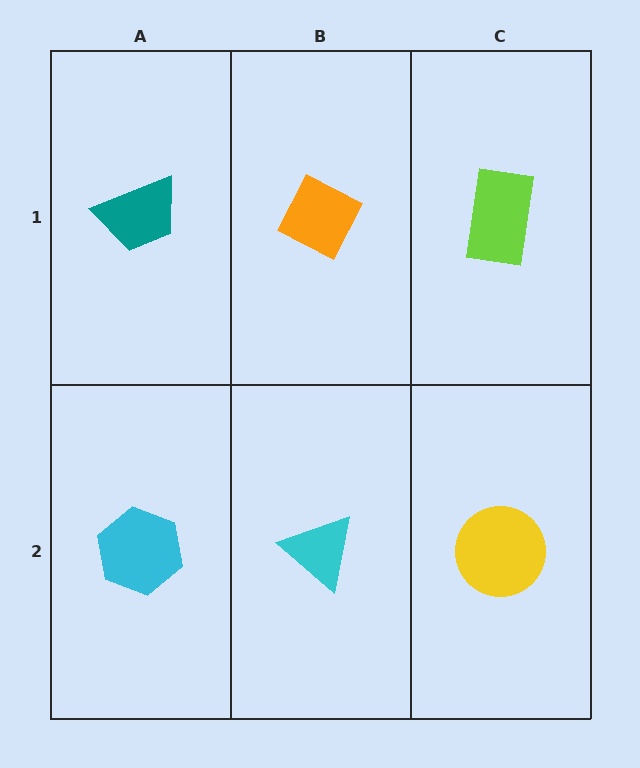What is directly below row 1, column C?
A yellow circle.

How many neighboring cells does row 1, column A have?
2.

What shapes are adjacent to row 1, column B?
A cyan triangle (row 2, column B), a teal trapezoid (row 1, column A), a lime rectangle (row 1, column C).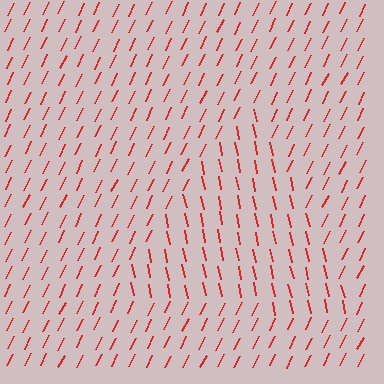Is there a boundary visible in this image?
Yes, there is a texture boundary formed by a change in line orientation.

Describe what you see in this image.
The image is filled with small red line segments. A triangle region in the image has lines oriented differently from the surrounding lines, creating a visible texture boundary.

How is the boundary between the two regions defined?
The boundary is defined purely by a change in line orientation (approximately 37 degrees difference). All lines are the same color and thickness.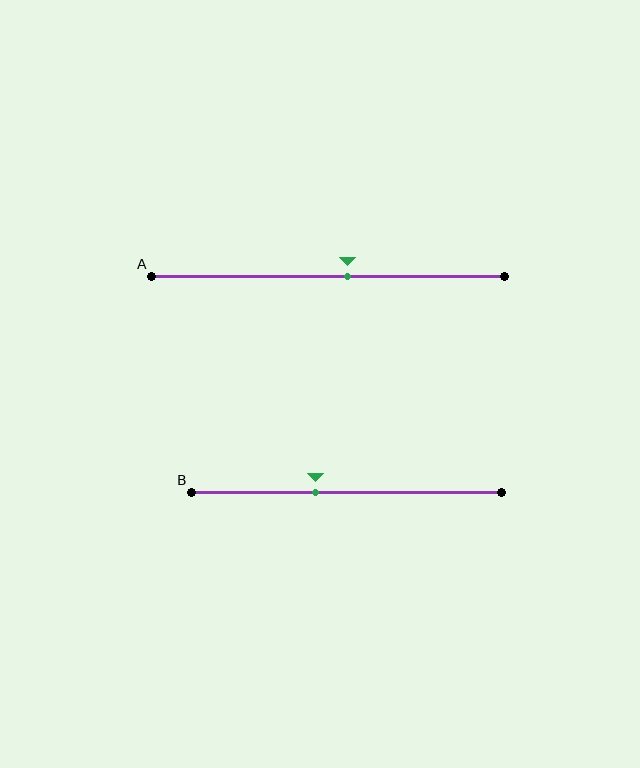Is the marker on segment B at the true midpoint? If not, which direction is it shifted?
No, the marker on segment B is shifted to the left by about 10% of the segment length.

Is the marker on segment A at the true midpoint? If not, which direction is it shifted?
No, the marker on segment A is shifted to the right by about 5% of the segment length.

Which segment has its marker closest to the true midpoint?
Segment A has its marker closest to the true midpoint.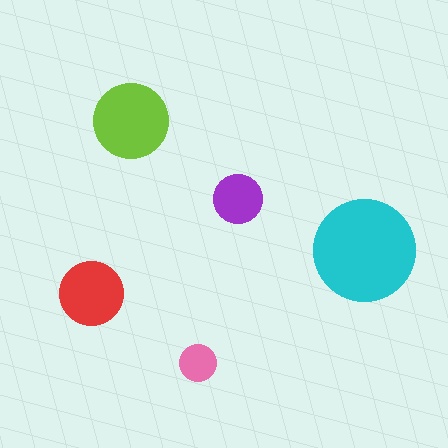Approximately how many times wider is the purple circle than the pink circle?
About 1.5 times wider.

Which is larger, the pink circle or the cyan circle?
The cyan one.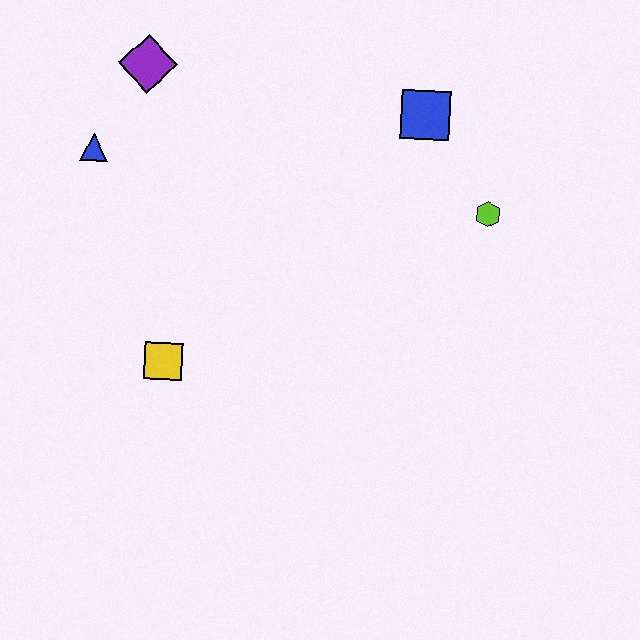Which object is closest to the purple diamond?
The blue triangle is closest to the purple diamond.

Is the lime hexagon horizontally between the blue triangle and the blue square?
No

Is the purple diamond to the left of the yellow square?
Yes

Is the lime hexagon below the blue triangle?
Yes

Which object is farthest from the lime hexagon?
The blue triangle is farthest from the lime hexagon.